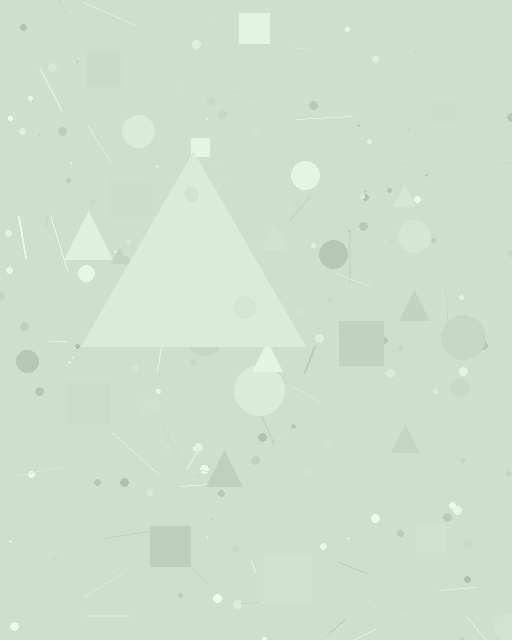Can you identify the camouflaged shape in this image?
The camouflaged shape is a triangle.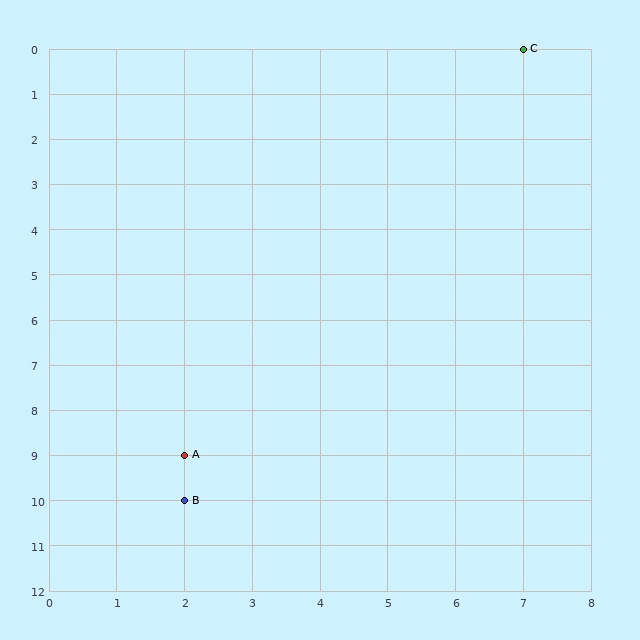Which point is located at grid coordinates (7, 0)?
Point C is at (7, 0).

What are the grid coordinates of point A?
Point A is at grid coordinates (2, 9).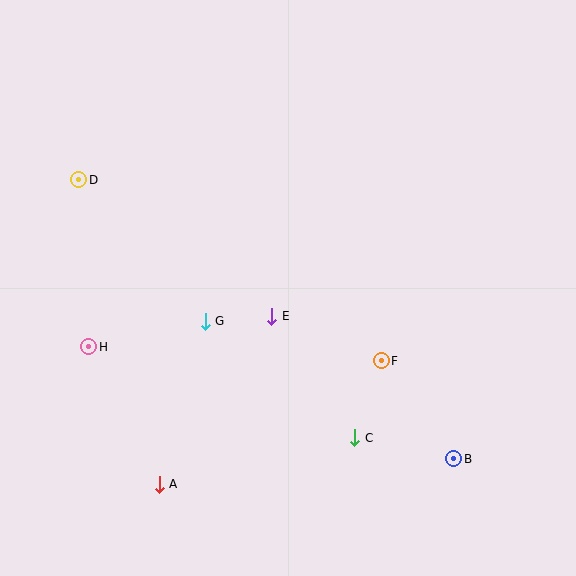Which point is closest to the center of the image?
Point E at (272, 316) is closest to the center.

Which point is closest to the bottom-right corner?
Point B is closest to the bottom-right corner.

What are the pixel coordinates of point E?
Point E is at (272, 316).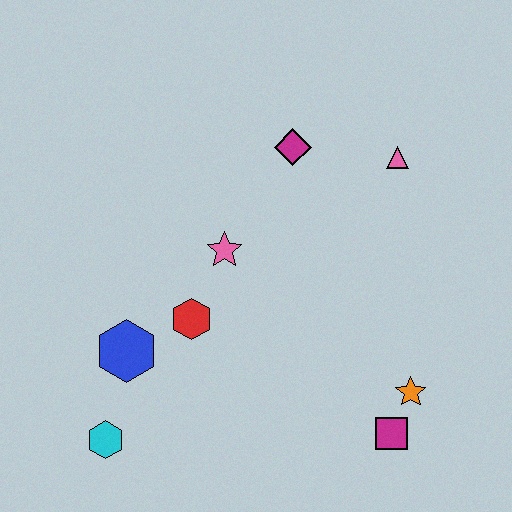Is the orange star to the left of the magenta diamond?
No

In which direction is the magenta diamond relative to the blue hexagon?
The magenta diamond is above the blue hexagon.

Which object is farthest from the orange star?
The cyan hexagon is farthest from the orange star.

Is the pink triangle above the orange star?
Yes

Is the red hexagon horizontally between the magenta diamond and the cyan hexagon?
Yes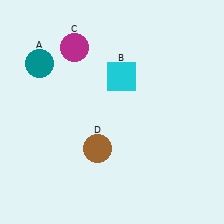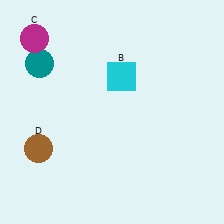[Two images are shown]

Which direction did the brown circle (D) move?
The brown circle (D) moved left.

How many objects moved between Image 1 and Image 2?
2 objects moved between the two images.